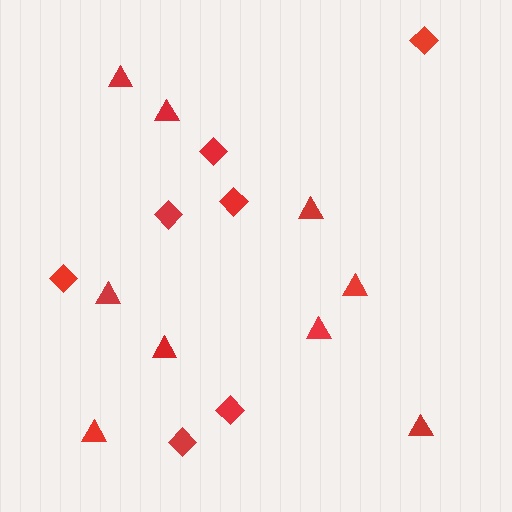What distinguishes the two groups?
There are 2 groups: one group of diamonds (7) and one group of triangles (9).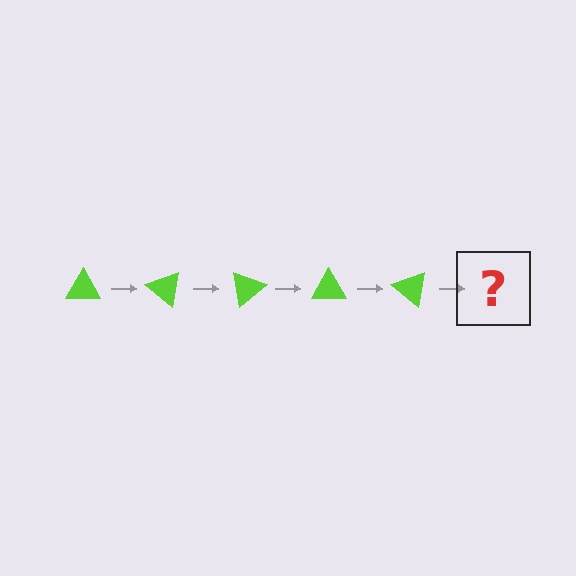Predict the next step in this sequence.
The next step is a lime triangle rotated 200 degrees.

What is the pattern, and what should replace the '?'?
The pattern is that the triangle rotates 40 degrees each step. The '?' should be a lime triangle rotated 200 degrees.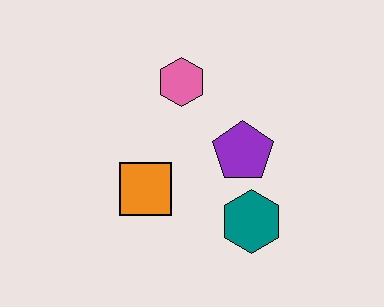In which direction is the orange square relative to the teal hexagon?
The orange square is to the left of the teal hexagon.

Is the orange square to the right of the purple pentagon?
No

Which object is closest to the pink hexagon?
The purple pentagon is closest to the pink hexagon.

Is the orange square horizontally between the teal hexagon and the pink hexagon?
No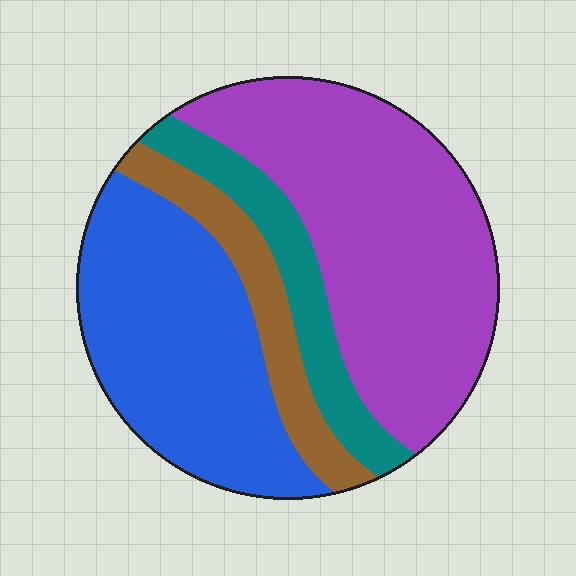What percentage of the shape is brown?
Brown takes up about one eighth (1/8) of the shape.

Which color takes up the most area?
Purple, at roughly 45%.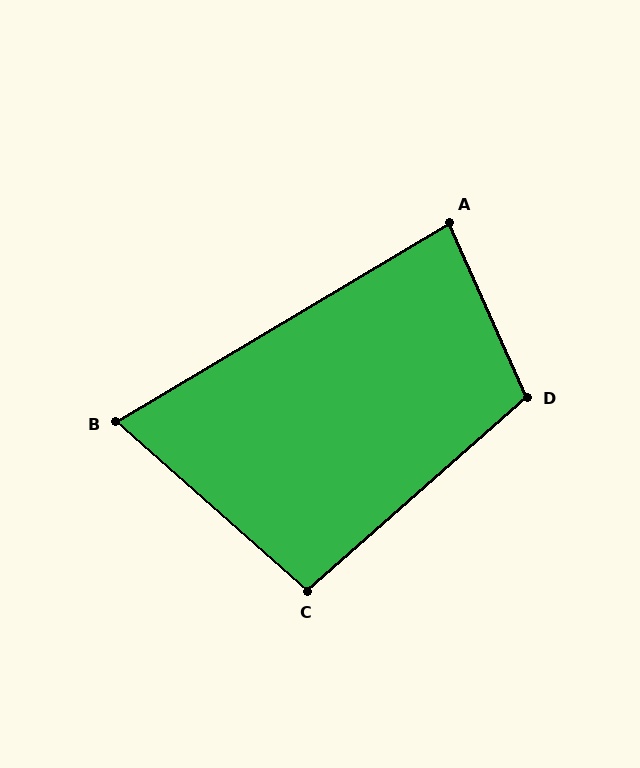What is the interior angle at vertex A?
Approximately 83 degrees (acute).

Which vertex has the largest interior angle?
D, at approximately 108 degrees.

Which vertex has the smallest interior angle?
B, at approximately 72 degrees.